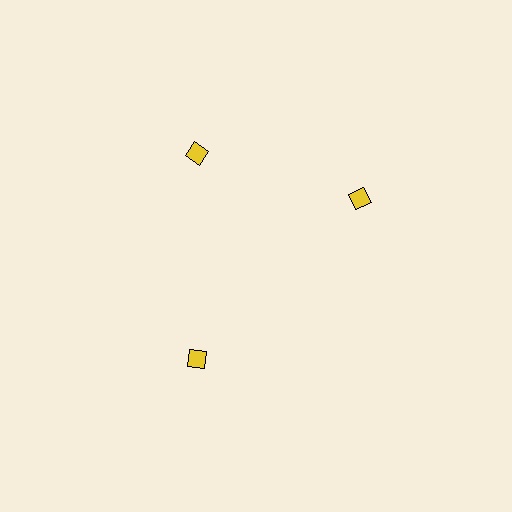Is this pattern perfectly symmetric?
No. The 3 yellow diamonds are arranged in a ring, but one element near the 3 o'clock position is rotated out of alignment along the ring, breaking the 3-fold rotational symmetry.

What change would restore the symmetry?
The symmetry would be restored by rotating it back into even spacing with its neighbors so that all 3 diamonds sit at equal angles and equal distance from the center.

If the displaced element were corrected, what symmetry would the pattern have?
It would have 3-fold rotational symmetry — the pattern would map onto itself every 120 degrees.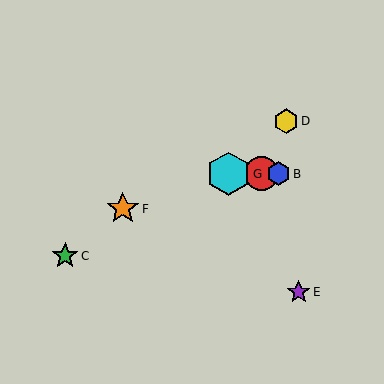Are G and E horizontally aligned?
No, G is at y≈174 and E is at y≈292.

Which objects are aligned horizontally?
Objects A, B, G are aligned horizontally.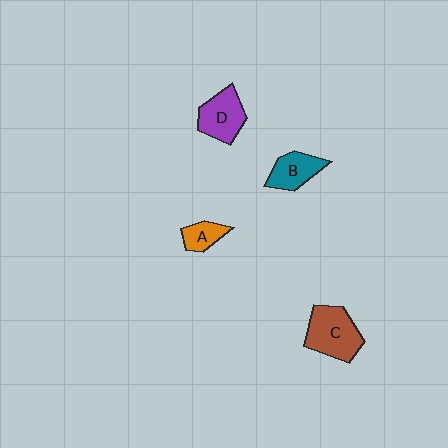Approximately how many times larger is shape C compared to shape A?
Approximately 2.3 times.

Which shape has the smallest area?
Shape A (orange).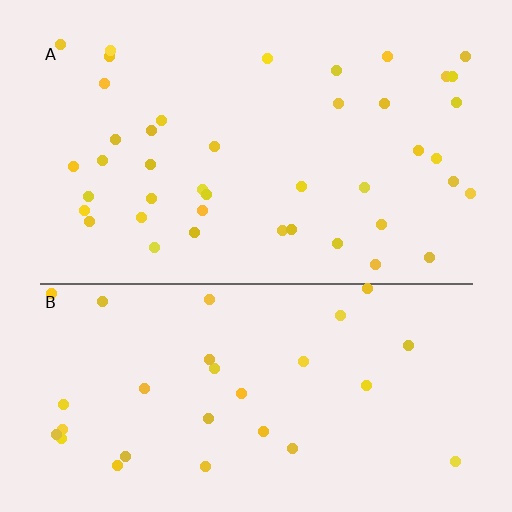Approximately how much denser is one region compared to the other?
Approximately 1.4× — region A over region B.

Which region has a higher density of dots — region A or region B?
A (the top).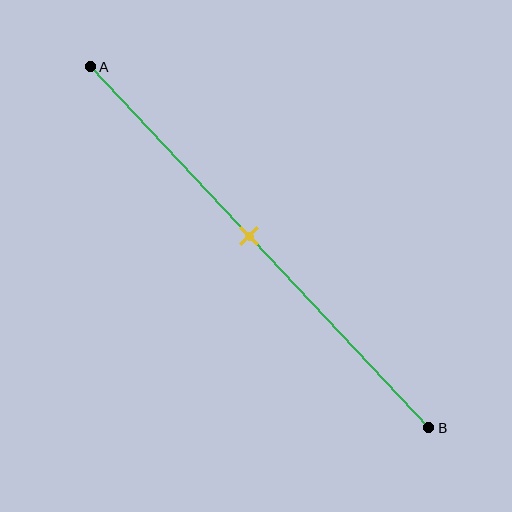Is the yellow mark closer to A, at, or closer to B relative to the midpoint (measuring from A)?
The yellow mark is closer to point A than the midpoint of segment AB.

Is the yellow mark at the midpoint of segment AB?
No, the mark is at about 45% from A, not at the 50% midpoint.